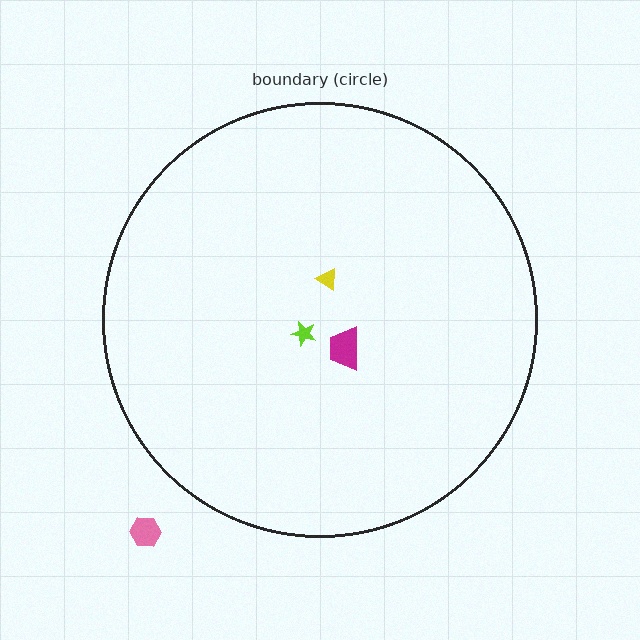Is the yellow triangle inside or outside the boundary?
Inside.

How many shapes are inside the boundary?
3 inside, 1 outside.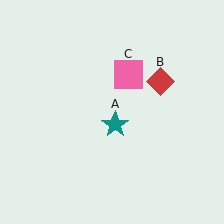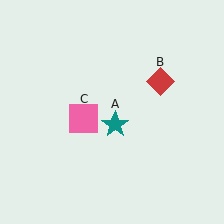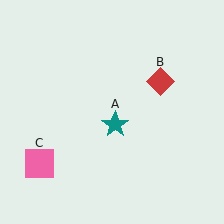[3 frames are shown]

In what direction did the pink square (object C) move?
The pink square (object C) moved down and to the left.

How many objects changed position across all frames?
1 object changed position: pink square (object C).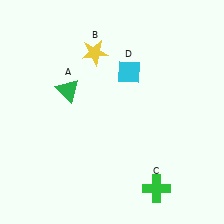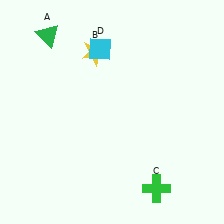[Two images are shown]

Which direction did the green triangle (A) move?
The green triangle (A) moved up.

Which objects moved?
The objects that moved are: the green triangle (A), the cyan diamond (D).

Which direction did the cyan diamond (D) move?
The cyan diamond (D) moved left.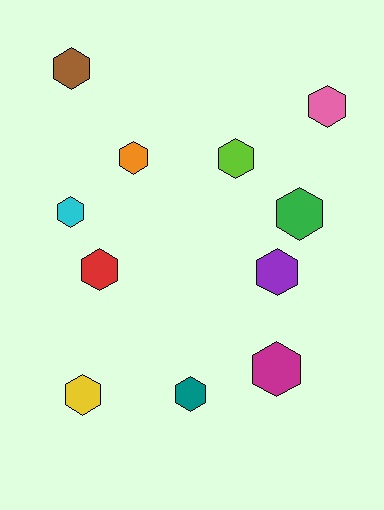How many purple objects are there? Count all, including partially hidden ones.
There is 1 purple object.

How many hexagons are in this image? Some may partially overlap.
There are 11 hexagons.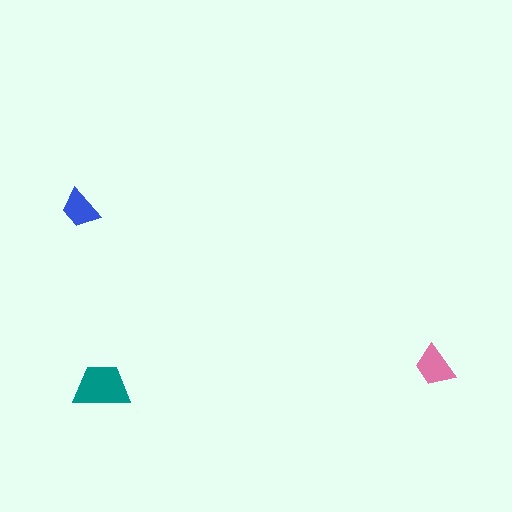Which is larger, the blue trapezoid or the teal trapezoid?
The teal one.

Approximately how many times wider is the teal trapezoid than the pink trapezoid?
About 1.5 times wider.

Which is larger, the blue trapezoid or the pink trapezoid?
The pink one.